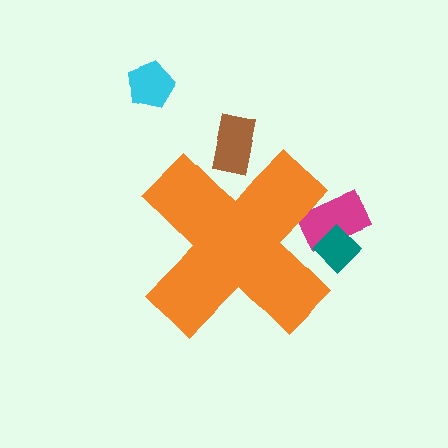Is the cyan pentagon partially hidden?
No, the cyan pentagon is fully visible.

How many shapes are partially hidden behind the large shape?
3 shapes are partially hidden.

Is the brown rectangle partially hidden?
Yes, the brown rectangle is partially hidden behind the orange cross.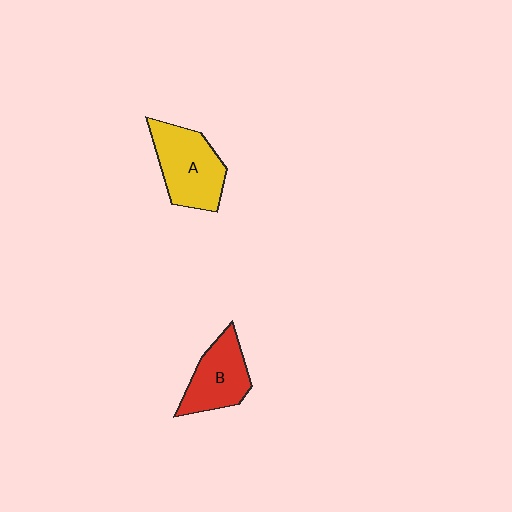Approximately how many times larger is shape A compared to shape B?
Approximately 1.2 times.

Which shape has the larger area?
Shape A (yellow).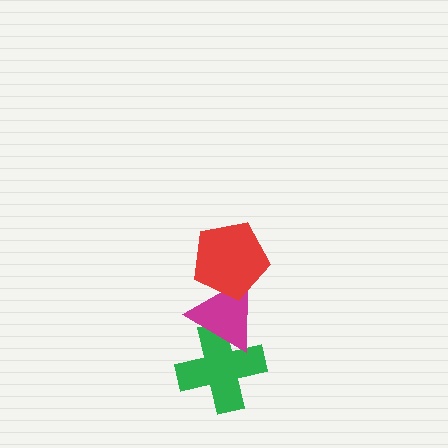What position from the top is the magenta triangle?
The magenta triangle is 2nd from the top.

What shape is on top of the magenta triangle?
The red pentagon is on top of the magenta triangle.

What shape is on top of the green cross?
The magenta triangle is on top of the green cross.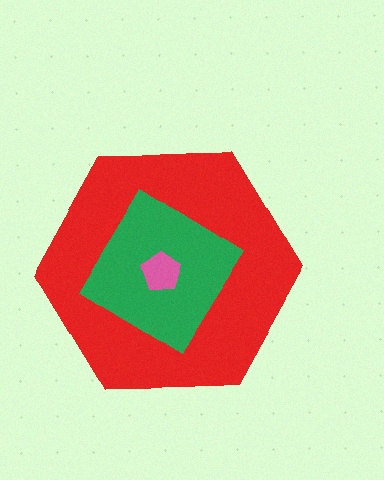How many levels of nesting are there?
3.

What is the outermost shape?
The red hexagon.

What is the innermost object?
The pink pentagon.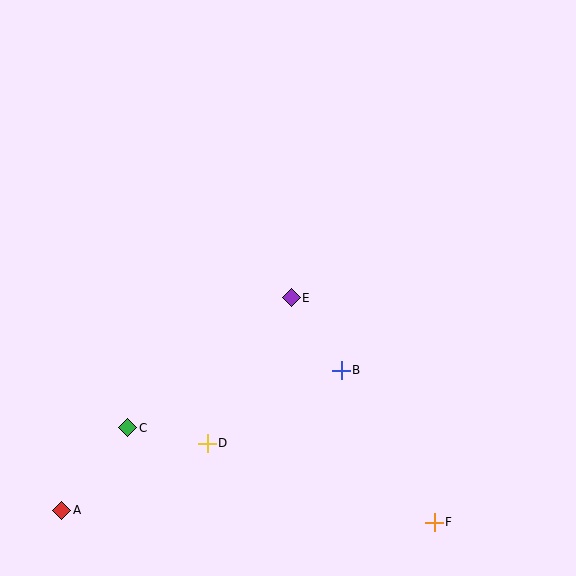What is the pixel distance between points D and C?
The distance between D and C is 81 pixels.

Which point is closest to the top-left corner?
Point E is closest to the top-left corner.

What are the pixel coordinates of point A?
Point A is at (62, 510).